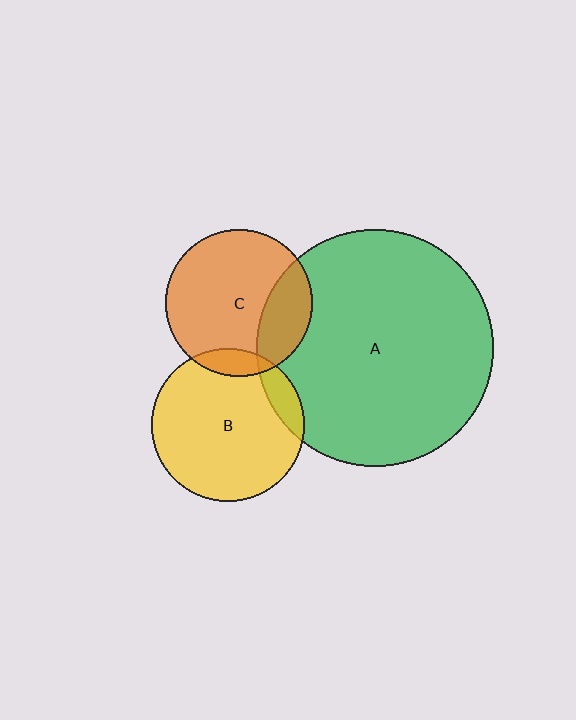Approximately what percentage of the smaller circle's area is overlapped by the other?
Approximately 10%.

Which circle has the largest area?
Circle A (green).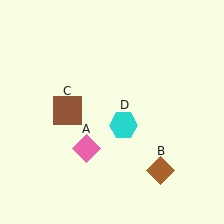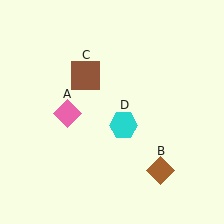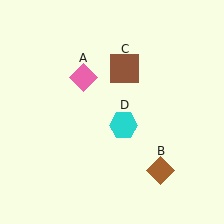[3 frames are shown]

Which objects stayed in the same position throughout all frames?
Brown diamond (object B) and cyan hexagon (object D) remained stationary.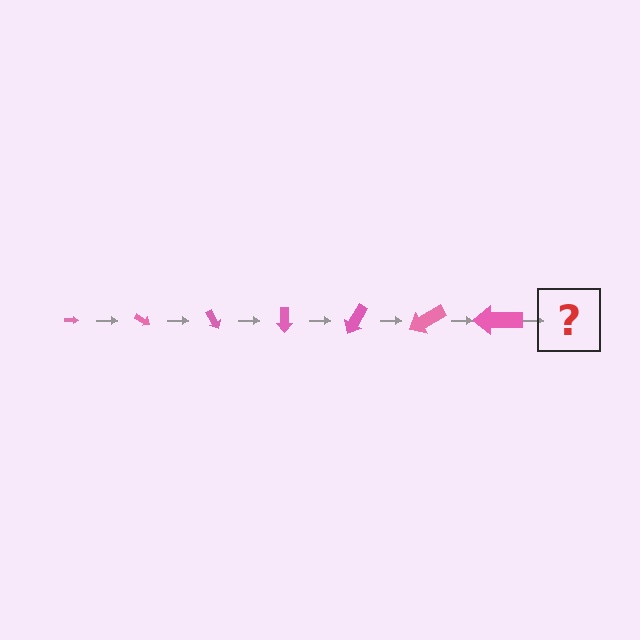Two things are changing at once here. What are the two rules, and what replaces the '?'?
The two rules are that the arrow grows larger each step and it rotates 30 degrees each step. The '?' should be an arrow, larger than the previous one and rotated 210 degrees from the start.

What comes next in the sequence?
The next element should be an arrow, larger than the previous one and rotated 210 degrees from the start.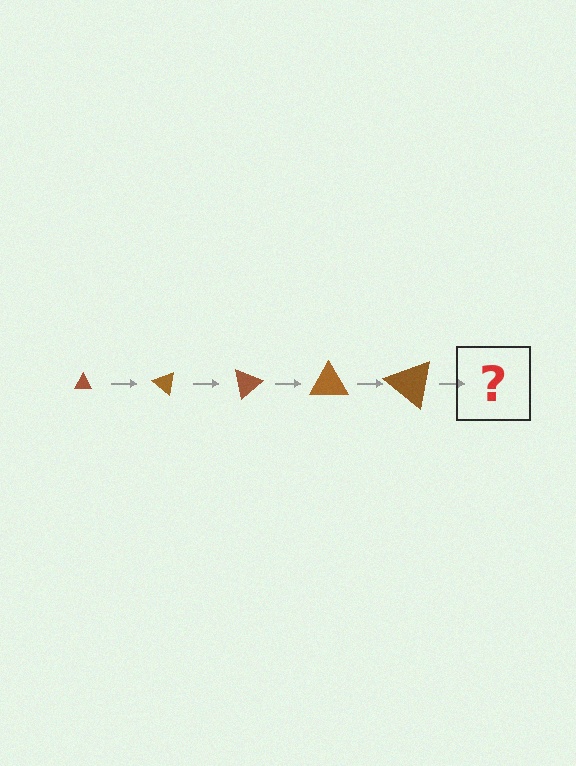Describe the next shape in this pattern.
It should be a triangle, larger than the previous one and rotated 200 degrees from the start.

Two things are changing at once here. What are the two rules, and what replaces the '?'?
The two rules are that the triangle grows larger each step and it rotates 40 degrees each step. The '?' should be a triangle, larger than the previous one and rotated 200 degrees from the start.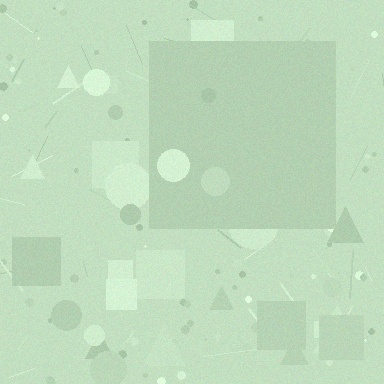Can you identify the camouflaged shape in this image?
The camouflaged shape is a square.